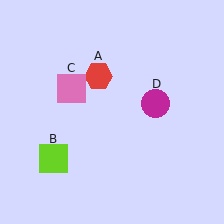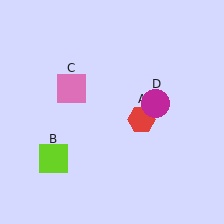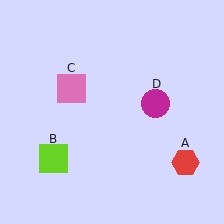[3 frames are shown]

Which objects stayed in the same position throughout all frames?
Lime square (object B) and pink square (object C) and magenta circle (object D) remained stationary.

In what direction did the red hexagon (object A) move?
The red hexagon (object A) moved down and to the right.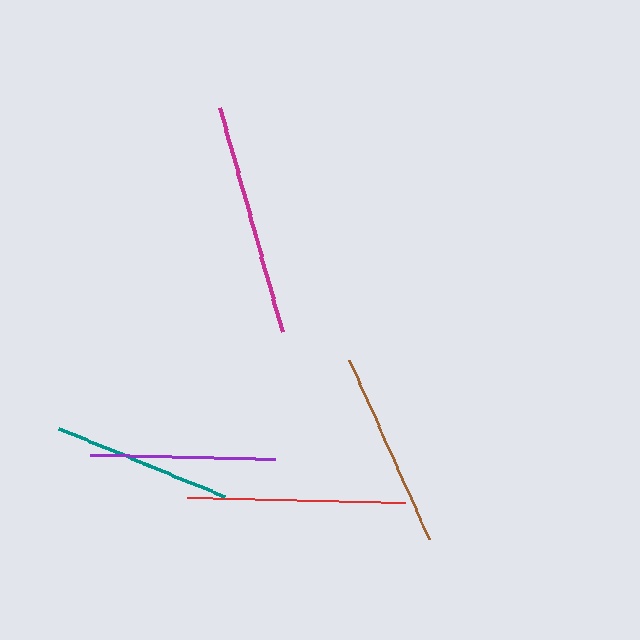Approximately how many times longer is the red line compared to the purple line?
The red line is approximately 1.2 times the length of the purple line.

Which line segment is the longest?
The magenta line is the longest at approximately 234 pixels.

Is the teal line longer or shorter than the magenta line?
The magenta line is longer than the teal line.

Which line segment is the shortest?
The teal line is the shortest at approximately 178 pixels.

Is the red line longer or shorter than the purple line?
The red line is longer than the purple line.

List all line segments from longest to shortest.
From longest to shortest: magenta, red, brown, purple, teal.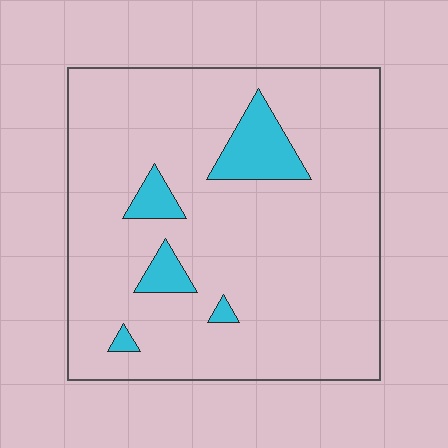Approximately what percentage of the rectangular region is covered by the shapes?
Approximately 10%.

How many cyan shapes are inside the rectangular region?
5.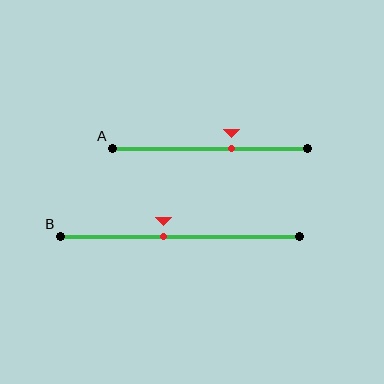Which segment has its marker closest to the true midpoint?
Segment B has its marker closest to the true midpoint.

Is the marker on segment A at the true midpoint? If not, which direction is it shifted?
No, the marker on segment A is shifted to the right by about 11% of the segment length.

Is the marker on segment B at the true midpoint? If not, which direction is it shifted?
No, the marker on segment B is shifted to the left by about 7% of the segment length.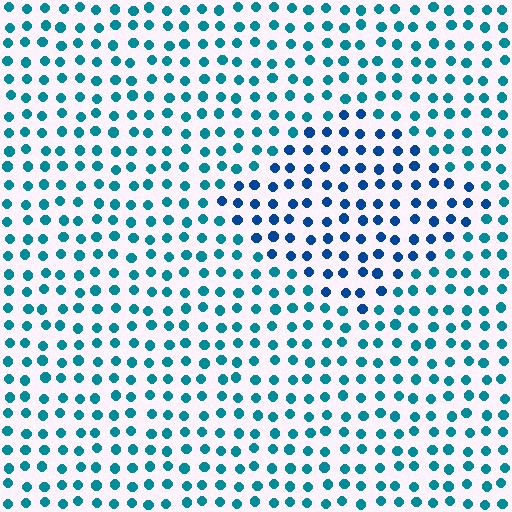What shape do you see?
I see a diamond.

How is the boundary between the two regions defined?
The boundary is defined purely by a slight shift in hue (about 28 degrees). Spacing, size, and orientation are identical on both sides.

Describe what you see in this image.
The image is filled with small teal elements in a uniform arrangement. A diamond-shaped region is visible where the elements are tinted to a slightly different hue, forming a subtle color boundary.